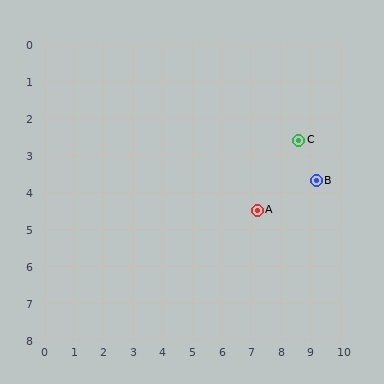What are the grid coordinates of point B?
Point B is at approximately (9.2, 3.7).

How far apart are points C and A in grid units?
Points C and A are about 2.4 grid units apart.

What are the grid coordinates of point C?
Point C is at approximately (8.6, 2.6).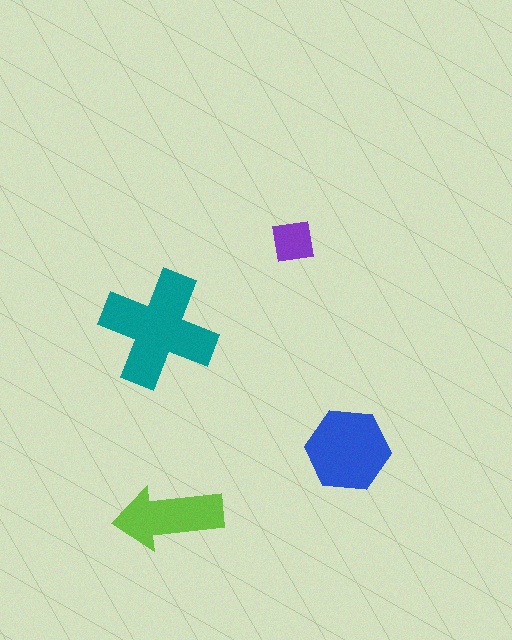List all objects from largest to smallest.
The teal cross, the blue hexagon, the lime arrow, the purple square.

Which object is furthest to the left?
The teal cross is leftmost.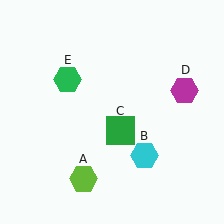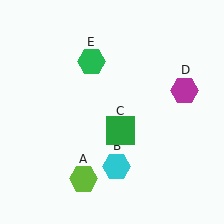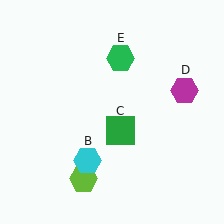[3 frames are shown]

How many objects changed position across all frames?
2 objects changed position: cyan hexagon (object B), green hexagon (object E).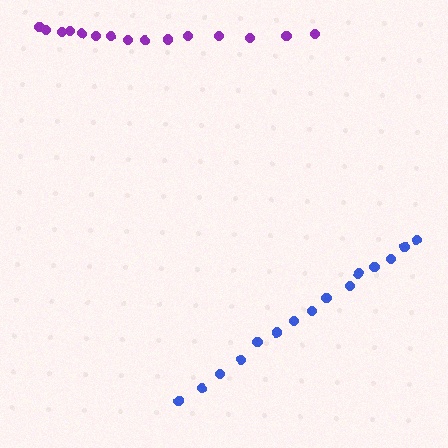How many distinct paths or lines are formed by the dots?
There are 2 distinct paths.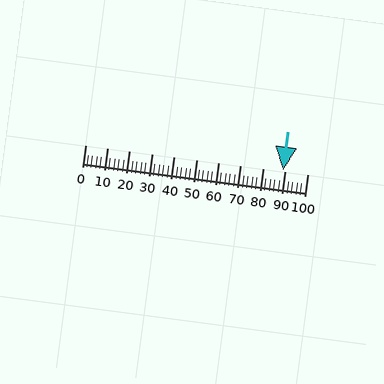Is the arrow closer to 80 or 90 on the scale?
The arrow is closer to 90.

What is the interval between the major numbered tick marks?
The major tick marks are spaced 10 units apart.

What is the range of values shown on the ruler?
The ruler shows values from 0 to 100.